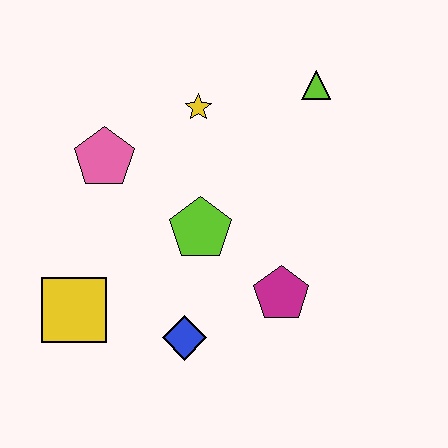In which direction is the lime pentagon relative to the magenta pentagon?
The lime pentagon is to the left of the magenta pentagon.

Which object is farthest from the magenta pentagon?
The pink pentagon is farthest from the magenta pentagon.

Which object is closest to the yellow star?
The pink pentagon is closest to the yellow star.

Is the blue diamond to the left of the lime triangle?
Yes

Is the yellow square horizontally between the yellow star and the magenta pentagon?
No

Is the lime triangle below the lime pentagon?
No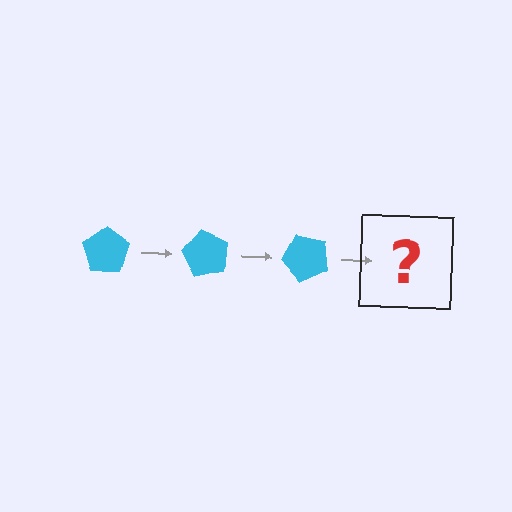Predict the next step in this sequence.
The next step is a cyan pentagon rotated 180 degrees.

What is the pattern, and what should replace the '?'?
The pattern is that the pentagon rotates 60 degrees each step. The '?' should be a cyan pentagon rotated 180 degrees.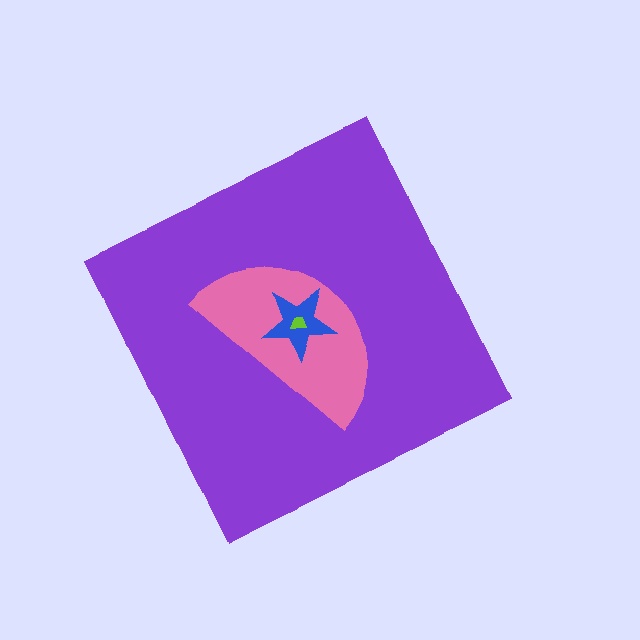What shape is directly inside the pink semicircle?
The blue star.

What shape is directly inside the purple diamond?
The pink semicircle.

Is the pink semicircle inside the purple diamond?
Yes.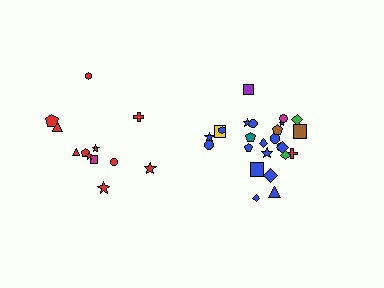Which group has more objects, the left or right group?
The right group.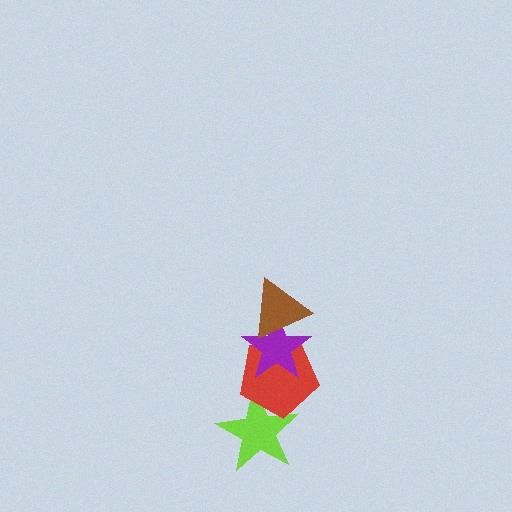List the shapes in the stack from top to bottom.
From top to bottom: the brown triangle, the purple star, the red pentagon, the lime star.